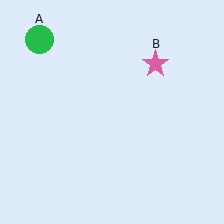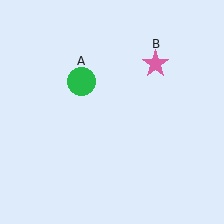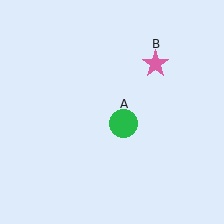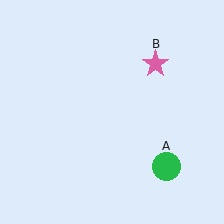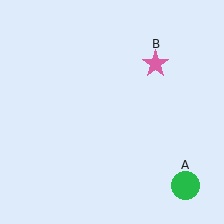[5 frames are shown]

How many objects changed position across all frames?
1 object changed position: green circle (object A).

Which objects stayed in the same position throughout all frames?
Pink star (object B) remained stationary.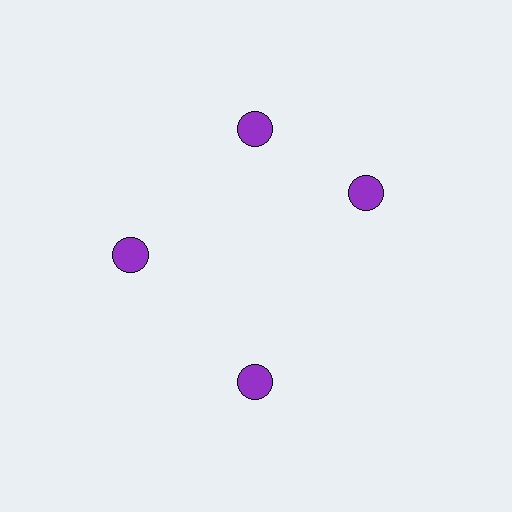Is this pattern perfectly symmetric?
No. The 4 purple circles are arranged in a ring, but one element near the 3 o'clock position is rotated out of alignment along the ring, breaking the 4-fold rotational symmetry.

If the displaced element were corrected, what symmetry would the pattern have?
It would have 4-fold rotational symmetry — the pattern would map onto itself every 90 degrees.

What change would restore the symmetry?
The symmetry would be restored by rotating it back into even spacing with its neighbors so that all 4 circles sit at equal angles and equal distance from the center.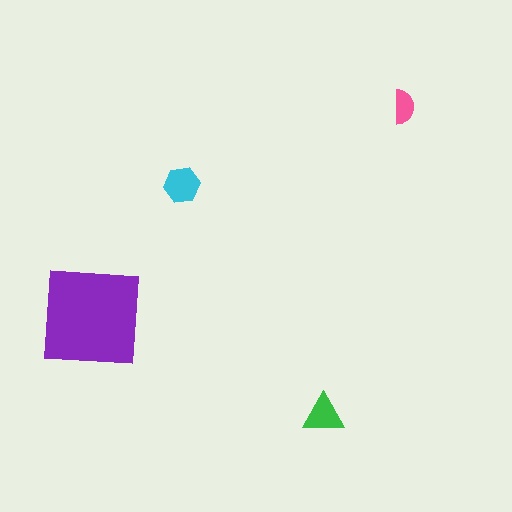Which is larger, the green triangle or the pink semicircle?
The green triangle.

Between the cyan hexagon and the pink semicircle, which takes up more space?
The cyan hexagon.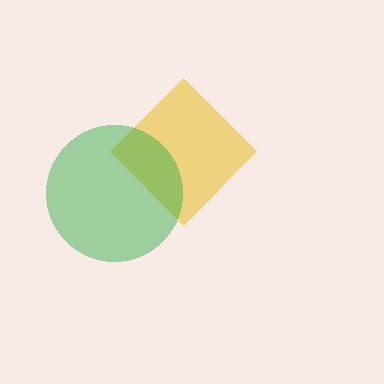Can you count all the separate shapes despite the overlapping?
Yes, there are 2 separate shapes.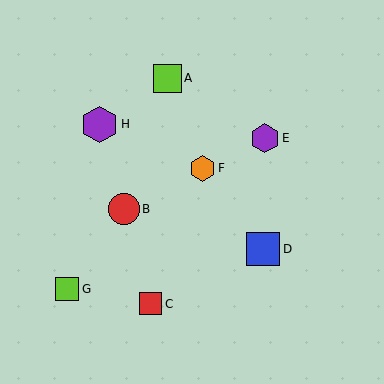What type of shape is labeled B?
Shape B is a red circle.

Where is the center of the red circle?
The center of the red circle is at (124, 209).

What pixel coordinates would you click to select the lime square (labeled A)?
Click at (167, 78) to select the lime square A.